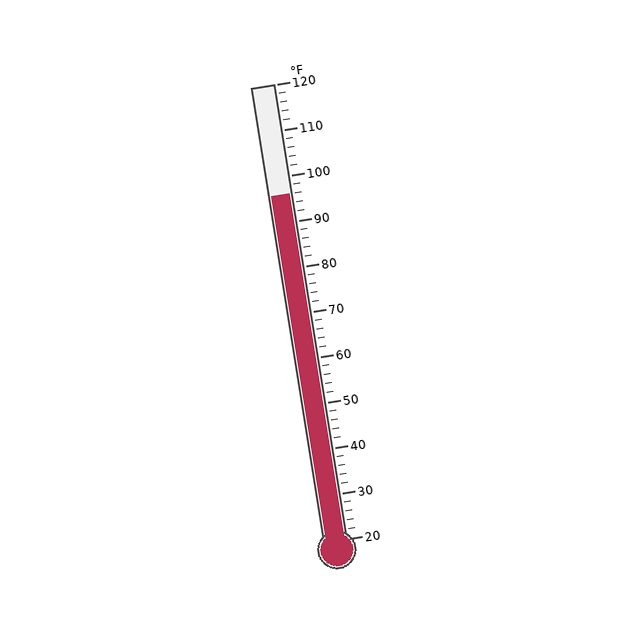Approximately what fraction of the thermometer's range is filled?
The thermometer is filled to approximately 75% of its range.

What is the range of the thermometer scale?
The thermometer scale ranges from 20°F to 120°F.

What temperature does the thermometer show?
The thermometer shows approximately 96°F.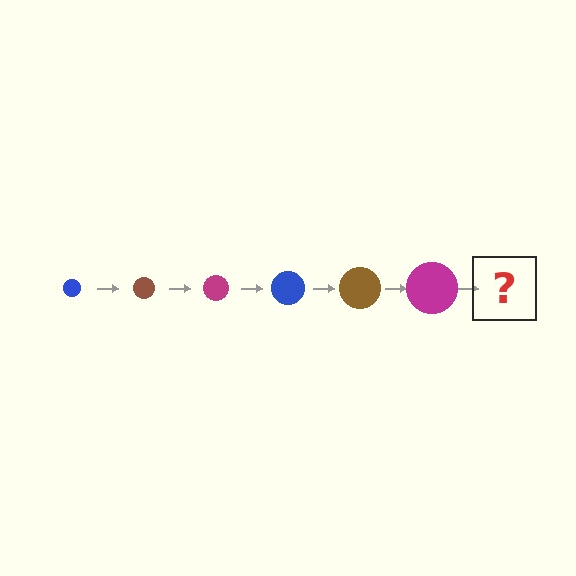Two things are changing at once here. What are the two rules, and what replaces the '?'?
The two rules are that the circle grows larger each step and the color cycles through blue, brown, and magenta. The '?' should be a blue circle, larger than the previous one.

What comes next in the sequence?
The next element should be a blue circle, larger than the previous one.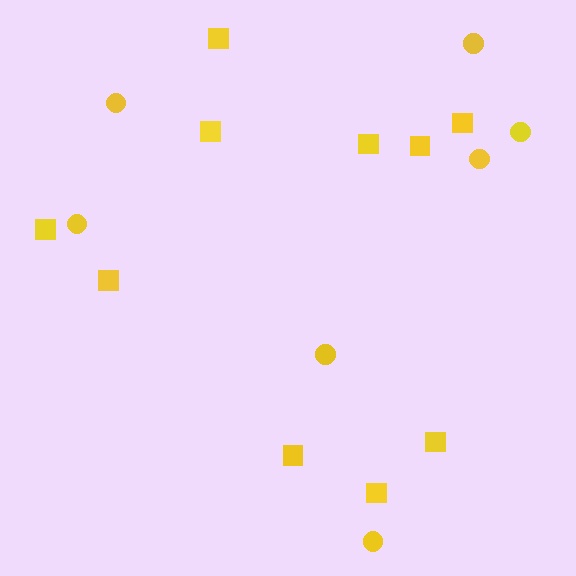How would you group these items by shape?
There are 2 groups: one group of squares (10) and one group of circles (7).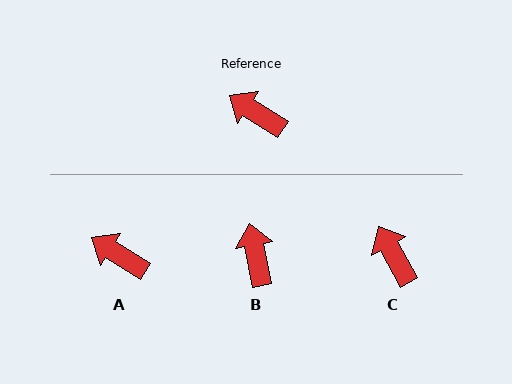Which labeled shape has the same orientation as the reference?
A.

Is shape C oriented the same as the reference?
No, it is off by about 29 degrees.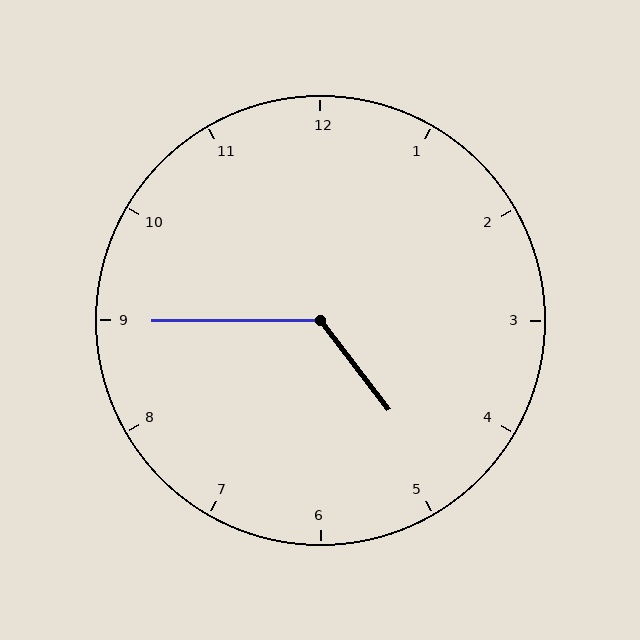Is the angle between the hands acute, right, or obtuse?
It is obtuse.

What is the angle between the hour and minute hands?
Approximately 128 degrees.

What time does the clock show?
4:45.